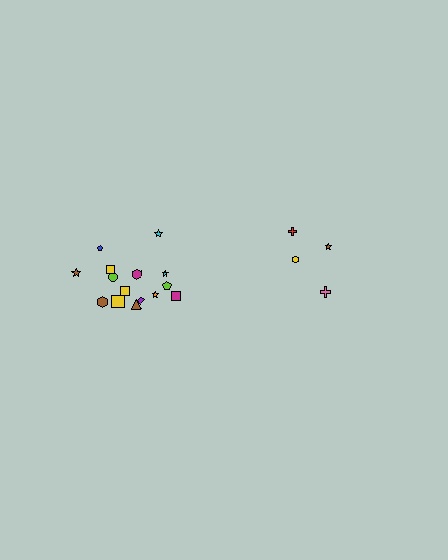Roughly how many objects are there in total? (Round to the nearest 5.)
Roughly 20 objects in total.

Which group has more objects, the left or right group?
The left group.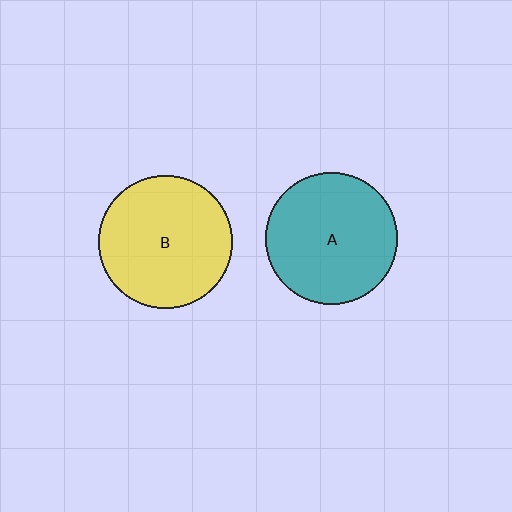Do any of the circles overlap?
No, none of the circles overlap.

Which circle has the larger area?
Circle B (yellow).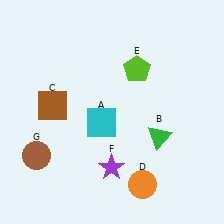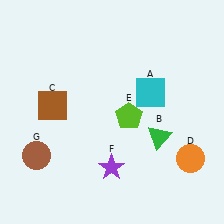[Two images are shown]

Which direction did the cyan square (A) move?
The cyan square (A) moved right.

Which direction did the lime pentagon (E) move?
The lime pentagon (E) moved down.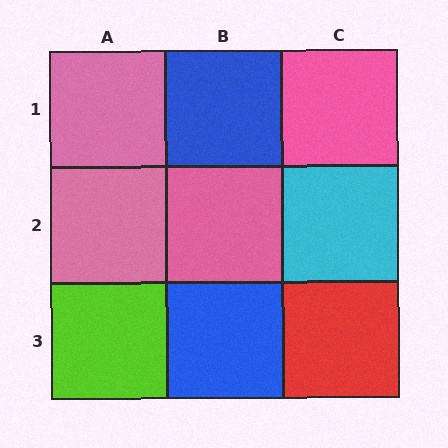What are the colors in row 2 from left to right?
Pink, pink, cyan.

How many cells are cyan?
1 cell is cyan.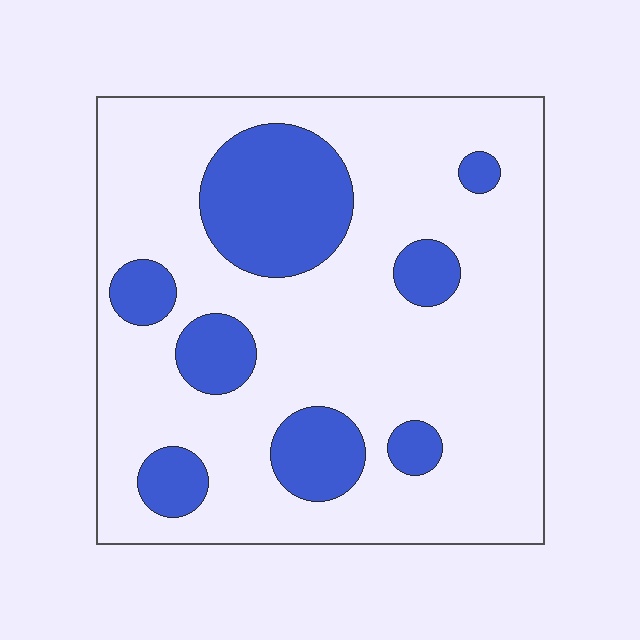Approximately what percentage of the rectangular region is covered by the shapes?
Approximately 25%.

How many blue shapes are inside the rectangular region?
8.